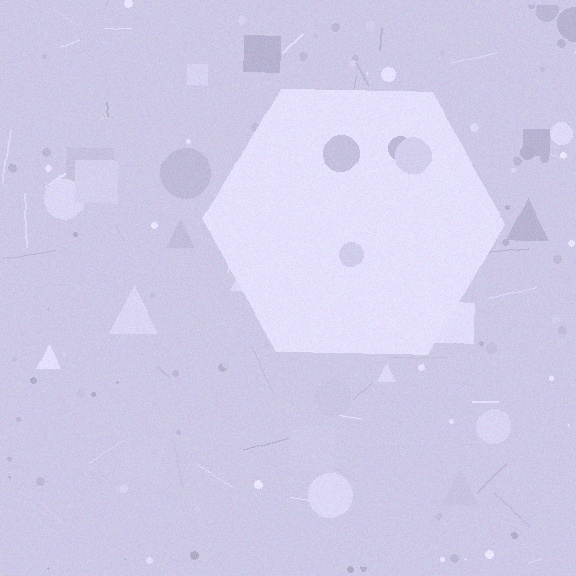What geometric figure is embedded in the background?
A hexagon is embedded in the background.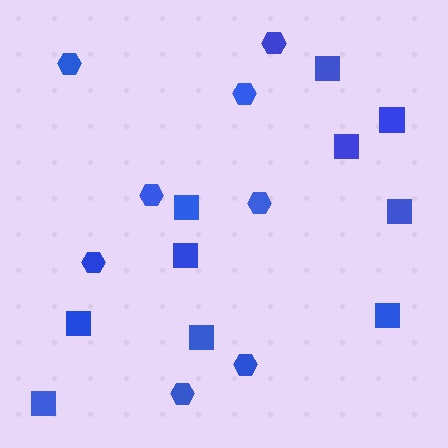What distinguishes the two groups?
There are 2 groups: one group of hexagons (8) and one group of squares (10).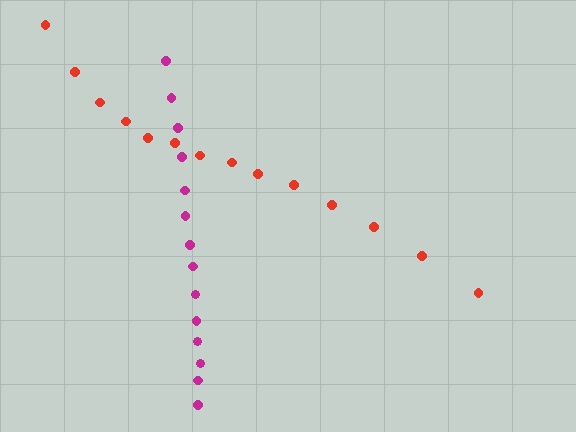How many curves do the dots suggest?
There are 2 distinct paths.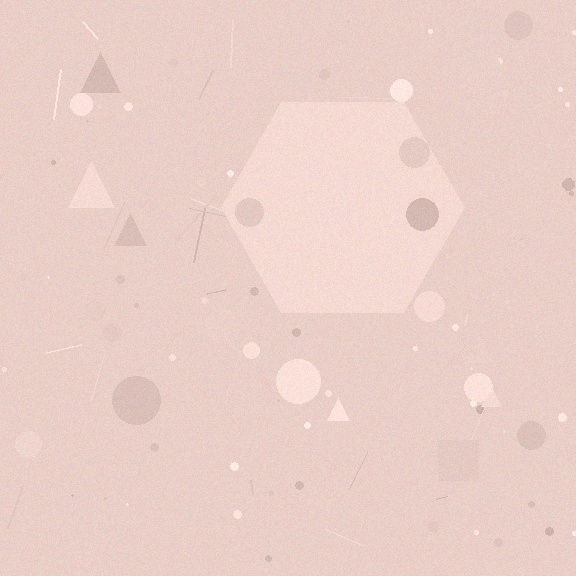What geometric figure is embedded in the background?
A hexagon is embedded in the background.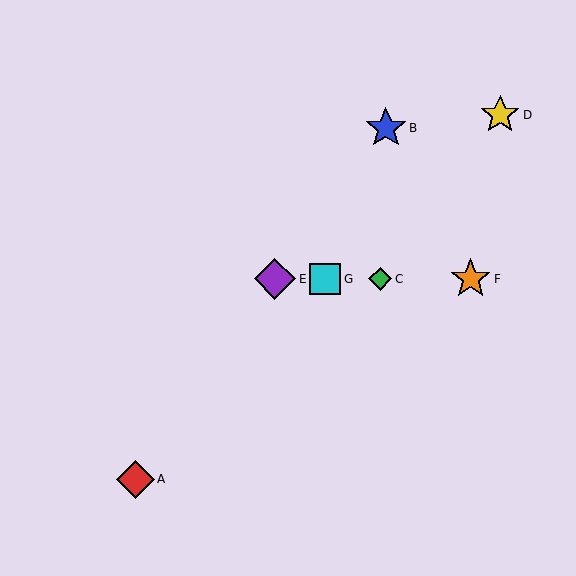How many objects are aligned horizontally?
4 objects (C, E, F, G) are aligned horizontally.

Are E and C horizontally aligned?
Yes, both are at y≈279.